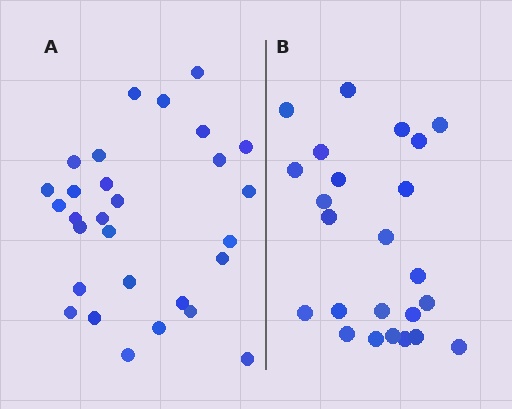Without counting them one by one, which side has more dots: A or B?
Region A (the left region) has more dots.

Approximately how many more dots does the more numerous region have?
Region A has about 5 more dots than region B.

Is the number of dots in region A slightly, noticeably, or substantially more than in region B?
Region A has only slightly more — the two regions are fairly close. The ratio is roughly 1.2 to 1.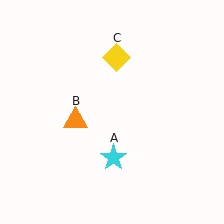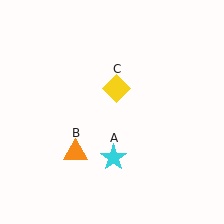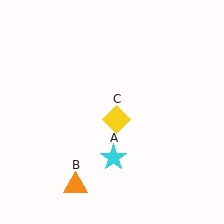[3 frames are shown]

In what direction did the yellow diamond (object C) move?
The yellow diamond (object C) moved down.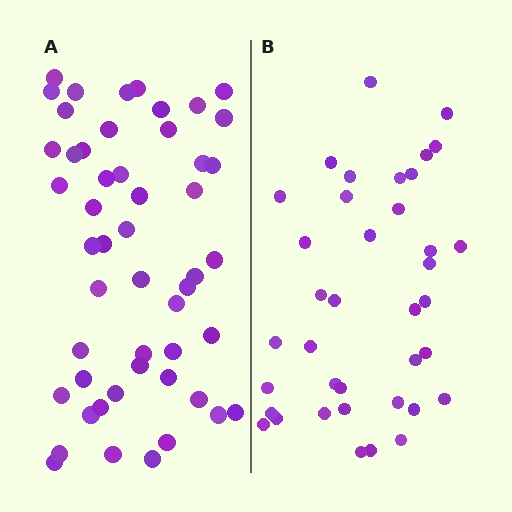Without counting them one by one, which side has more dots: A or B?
Region A (the left region) has more dots.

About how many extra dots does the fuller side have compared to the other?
Region A has approximately 15 more dots than region B.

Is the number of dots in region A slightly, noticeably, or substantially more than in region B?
Region A has noticeably more, but not dramatically so. The ratio is roughly 1.3 to 1.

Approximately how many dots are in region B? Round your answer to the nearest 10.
About 40 dots. (The exact count is 38, which rounds to 40.)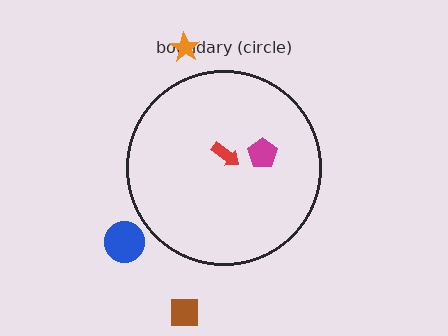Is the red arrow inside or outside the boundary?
Inside.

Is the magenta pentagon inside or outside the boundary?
Inside.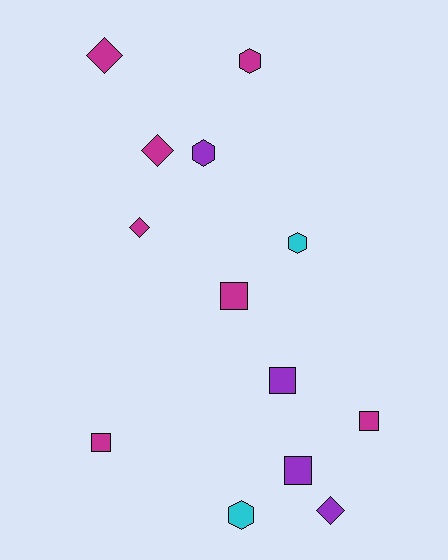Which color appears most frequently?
Magenta, with 7 objects.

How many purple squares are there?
There are 2 purple squares.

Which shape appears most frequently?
Square, with 5 objects.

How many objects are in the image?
There are 13 objects.